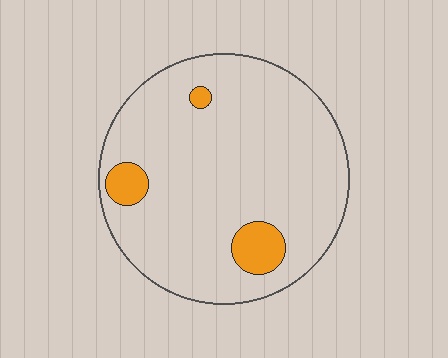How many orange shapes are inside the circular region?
3.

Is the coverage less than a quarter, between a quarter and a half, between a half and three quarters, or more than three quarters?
Less than a quarter.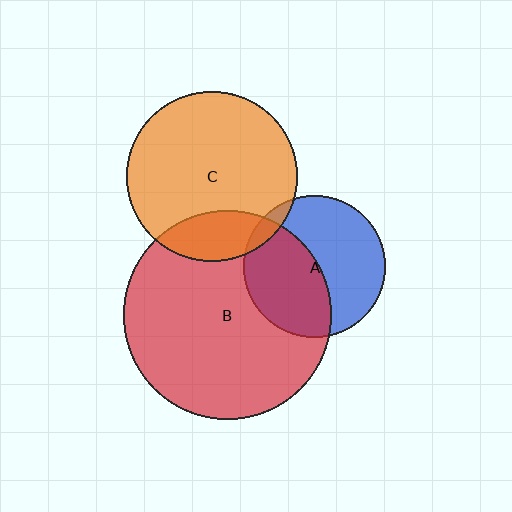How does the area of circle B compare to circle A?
Approximately 2.1 times.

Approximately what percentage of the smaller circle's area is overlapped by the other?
Approximately 20%.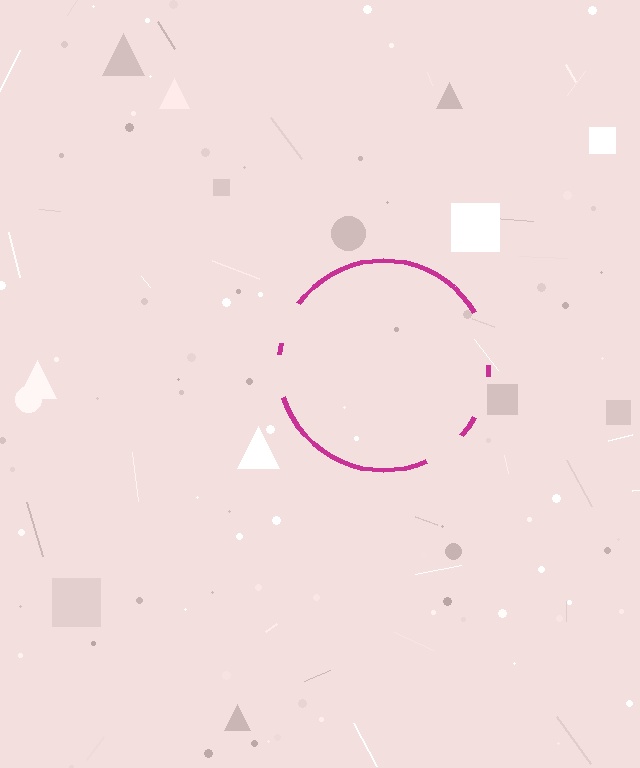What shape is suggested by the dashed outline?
The dashed outline suggests a circle.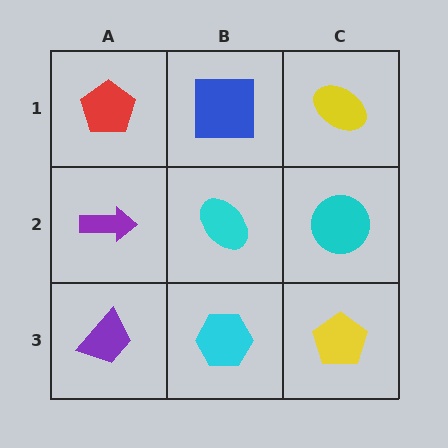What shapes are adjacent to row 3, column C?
A cyan circle (row 2, column C), a cyan hexagon (row 3, column B).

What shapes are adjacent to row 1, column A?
A purple arrow (row 2, column A), a blue square (row 1, column B).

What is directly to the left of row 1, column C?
A blue square.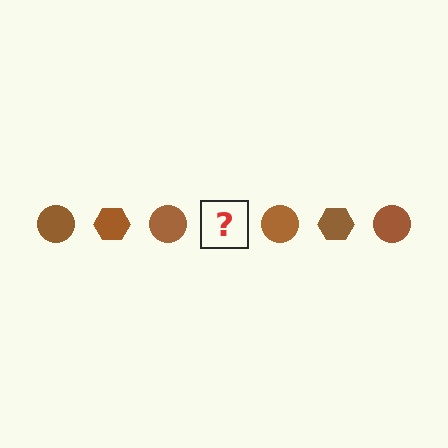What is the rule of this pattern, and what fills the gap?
The rule is that the pattern cycles through circle, hexagon shapes in brown. The gap should be filled with a brown hexagon.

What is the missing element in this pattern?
The missing element is a brown hexagon.